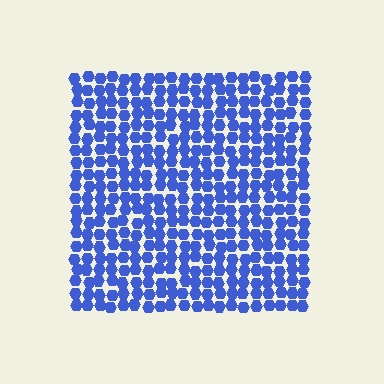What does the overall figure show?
The overall figure shows a square.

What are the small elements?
The small elements are hexagons.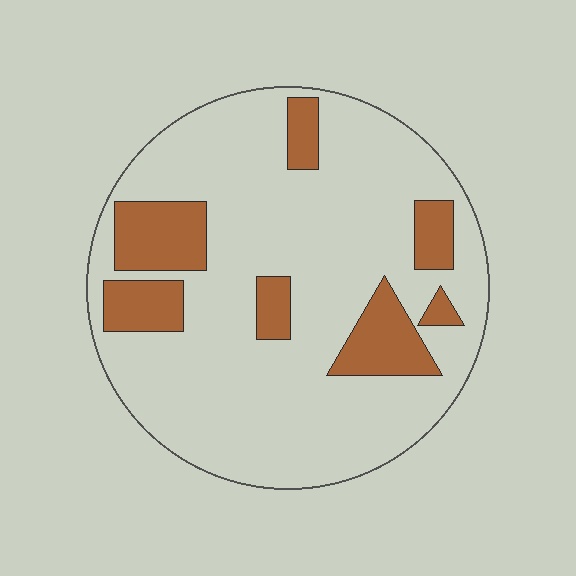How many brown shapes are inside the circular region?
7.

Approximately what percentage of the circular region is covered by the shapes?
Approximately 20%.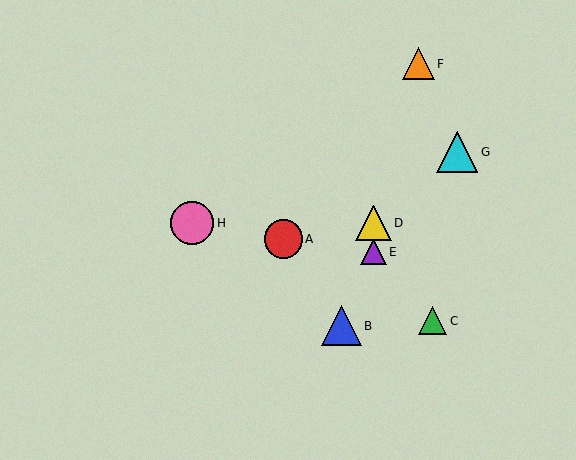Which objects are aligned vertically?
Objects D, E are aligned vertically.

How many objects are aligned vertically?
2 objects (D, E) are aligned vertically.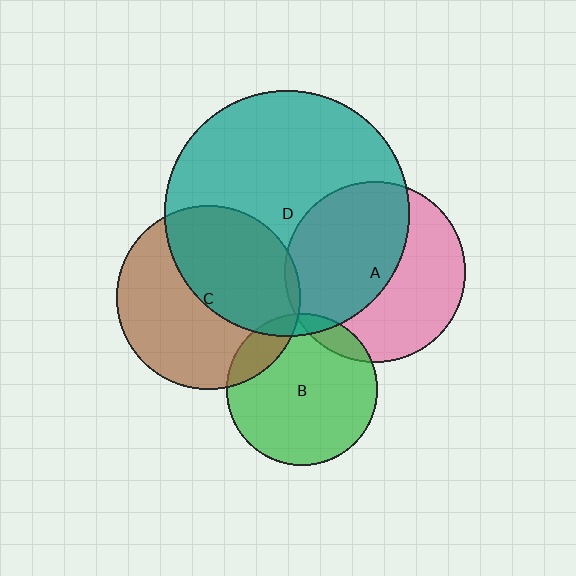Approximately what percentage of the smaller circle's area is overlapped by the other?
Approximately 5%.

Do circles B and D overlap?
Yes.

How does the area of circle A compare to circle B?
Approximately 1.4 times.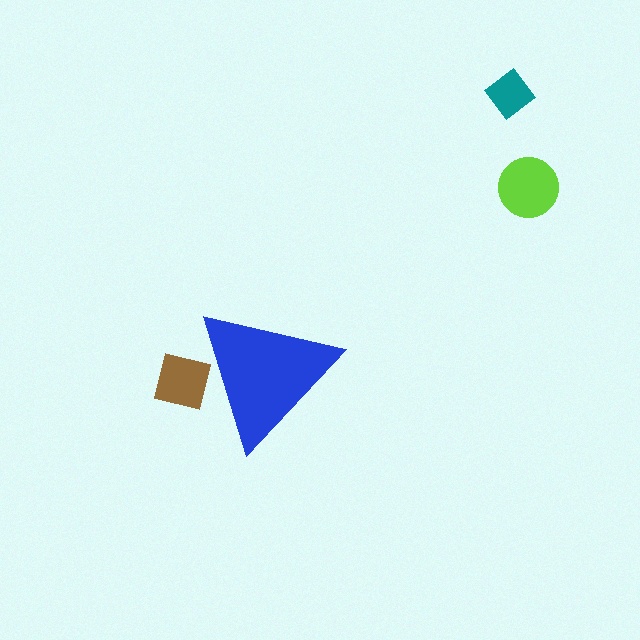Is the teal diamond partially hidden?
No, the teal diamond is fully visible.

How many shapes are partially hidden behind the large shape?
1 shape is partially hidden.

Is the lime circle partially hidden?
No, the lime circle is fully visible.